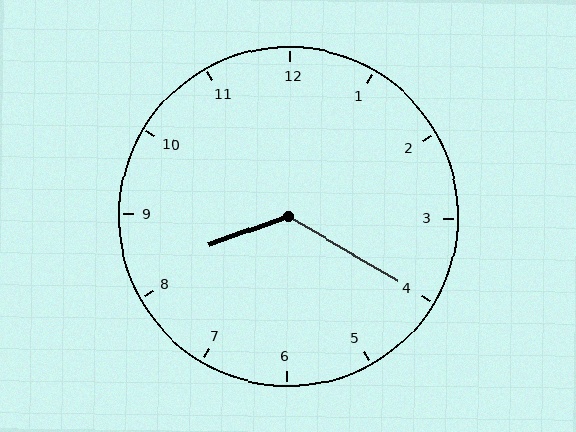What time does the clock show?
8:20.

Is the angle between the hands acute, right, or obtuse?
It is obtuse.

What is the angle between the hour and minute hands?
Approximately 130 degrees.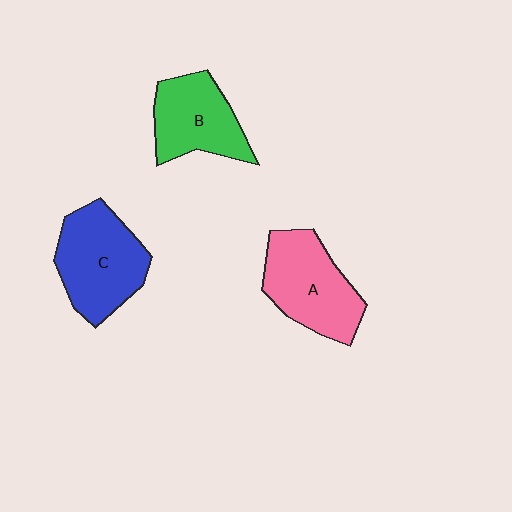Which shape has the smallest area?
Shape B (green).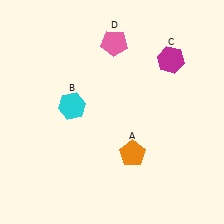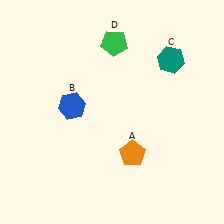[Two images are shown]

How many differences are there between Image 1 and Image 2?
There are 3 differences between the two images.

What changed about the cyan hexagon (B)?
In Image 1, B is cyan. In Image 2, it changed to blue.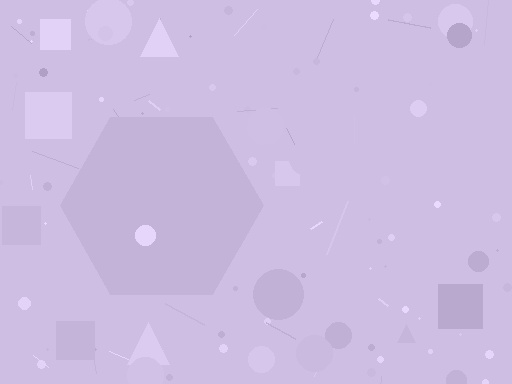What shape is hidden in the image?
A hexagon is hidden in the image.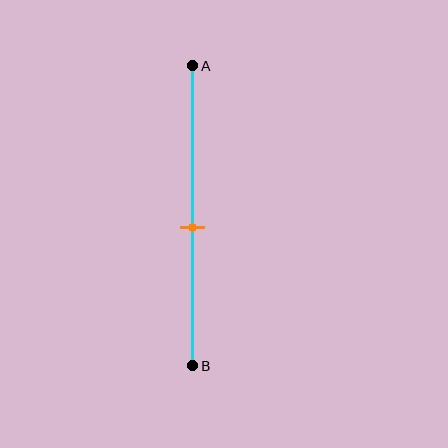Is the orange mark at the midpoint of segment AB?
No, the mark is at about 55% from A, not at the 50% midpoint.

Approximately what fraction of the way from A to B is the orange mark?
The orange mark is approximately 55% of the way from A to B.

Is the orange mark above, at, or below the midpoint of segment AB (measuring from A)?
The orange mark is below the midpoint of segment AB.